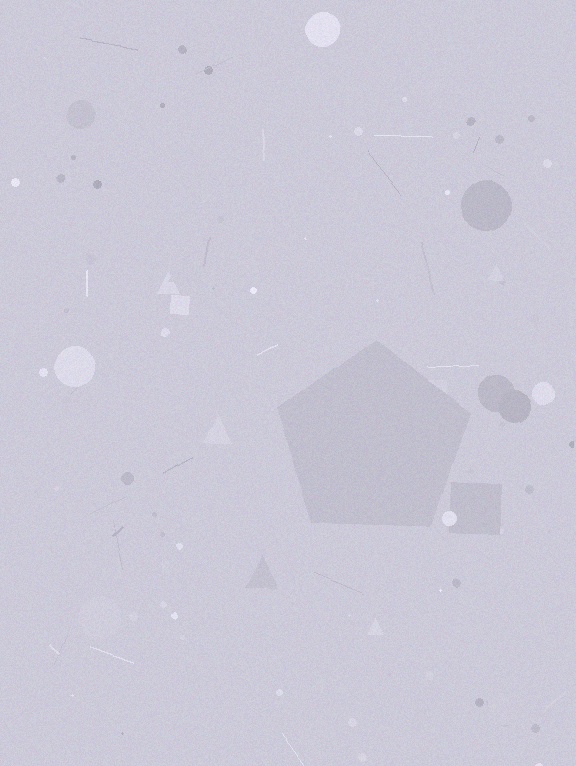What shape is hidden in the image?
A pentagon is hidden in the image.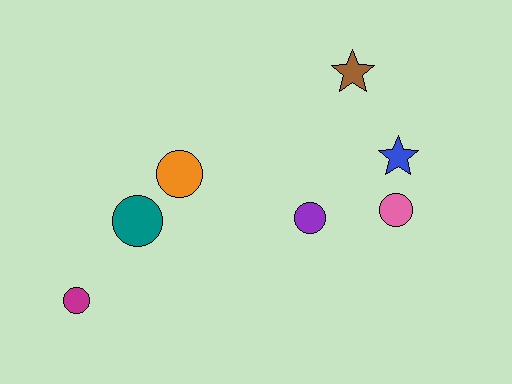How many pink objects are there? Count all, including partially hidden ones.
There is 1 pink object.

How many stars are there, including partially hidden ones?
There are 2 stars.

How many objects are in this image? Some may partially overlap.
There are 7 objects.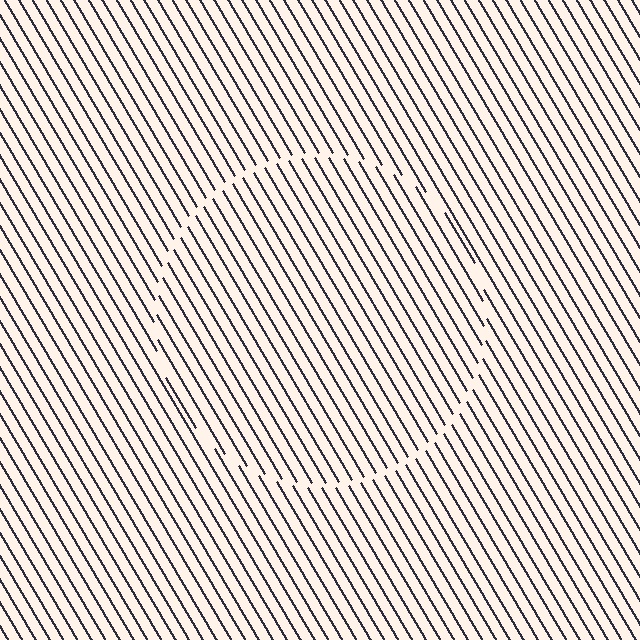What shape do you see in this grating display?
An illusory circle. The interior of the shape contains the same grating, shifted by half a period — the contour is defined by the phase discontinuity where line-ends from the inner and outer gratings abut.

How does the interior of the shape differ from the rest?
The interior of the shape contains the same grating, shifted by half a period — the contour is defined by the phase discontinuity where line-ends from the inner and outer gratings abut.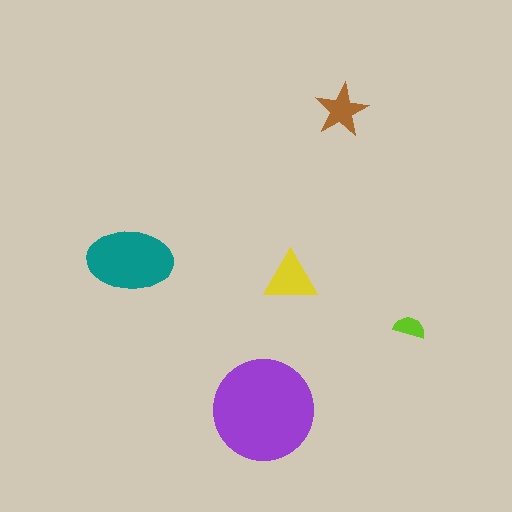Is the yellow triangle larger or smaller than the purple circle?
Smaller.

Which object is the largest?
The purple circle.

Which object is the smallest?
The lime semicircle.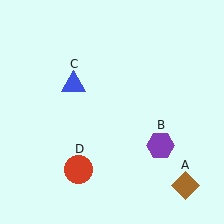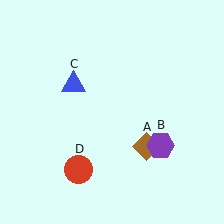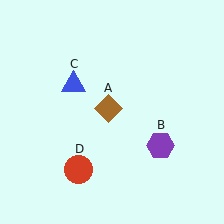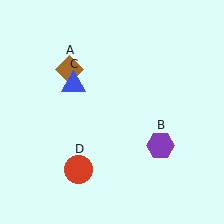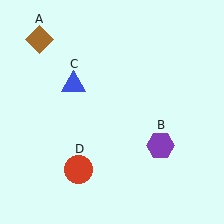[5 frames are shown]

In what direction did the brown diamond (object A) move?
The brown diamond (object A) moved up and to the left.